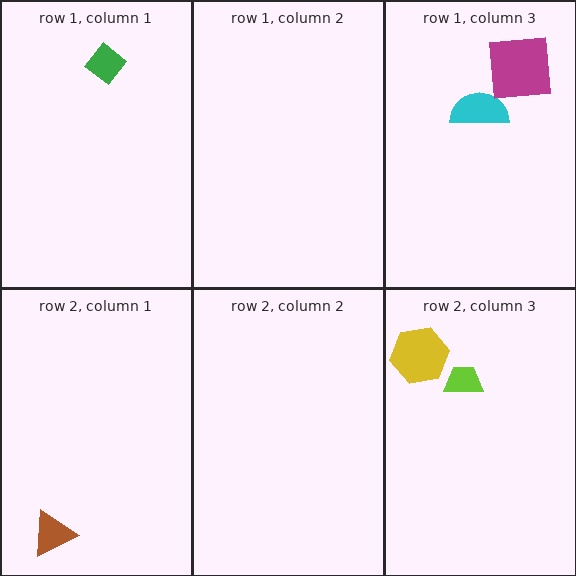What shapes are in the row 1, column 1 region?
The green diamond.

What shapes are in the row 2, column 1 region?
The brown triangle.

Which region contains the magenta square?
The row 1, column 3 region.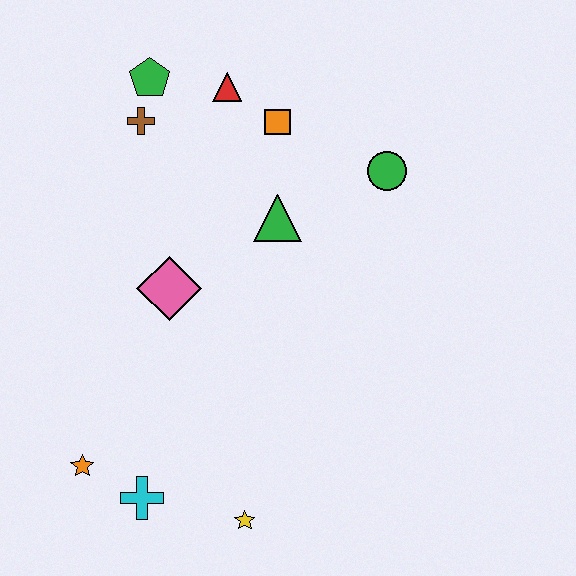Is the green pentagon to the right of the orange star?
Yes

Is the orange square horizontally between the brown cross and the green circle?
Yes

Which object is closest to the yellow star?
The cyan cross is closest to the yellow star.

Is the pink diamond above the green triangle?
No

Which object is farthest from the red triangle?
The yellow star is farthest from the red triangle.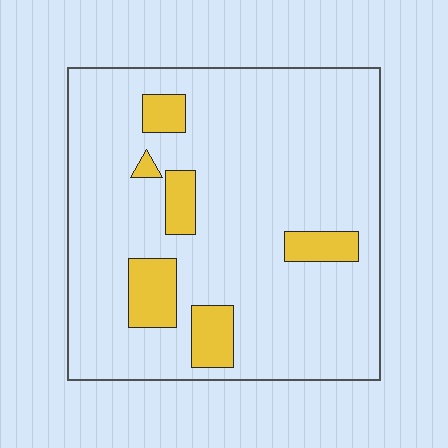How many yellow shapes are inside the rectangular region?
6.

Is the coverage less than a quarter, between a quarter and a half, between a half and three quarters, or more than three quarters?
Less than a quarter.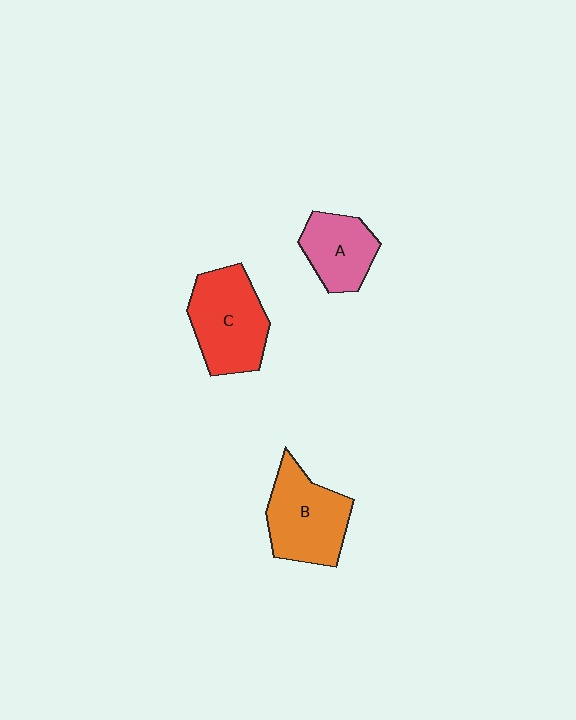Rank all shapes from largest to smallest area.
From largest to smallest: C (red), B (orange), A (pink).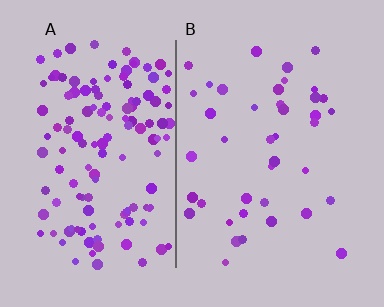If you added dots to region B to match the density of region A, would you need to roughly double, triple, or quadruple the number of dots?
Approximately triple.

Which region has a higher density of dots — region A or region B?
A (the left).